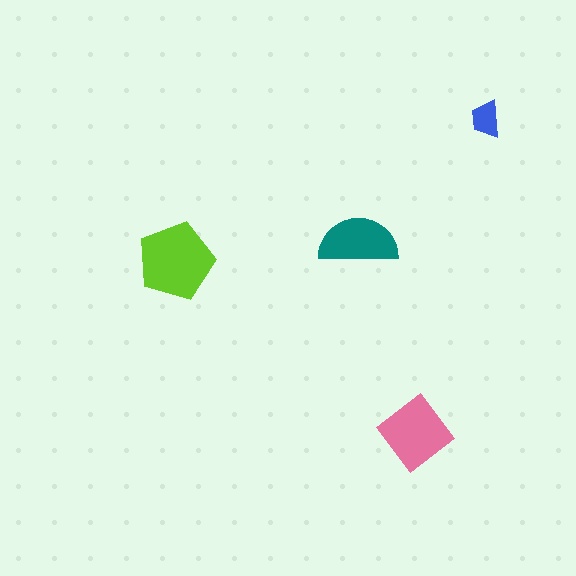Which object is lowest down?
The pink diamond is bottommost.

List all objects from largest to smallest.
The lime pentagon, the pink diamond, the teal semicircle, the blue trapezoid.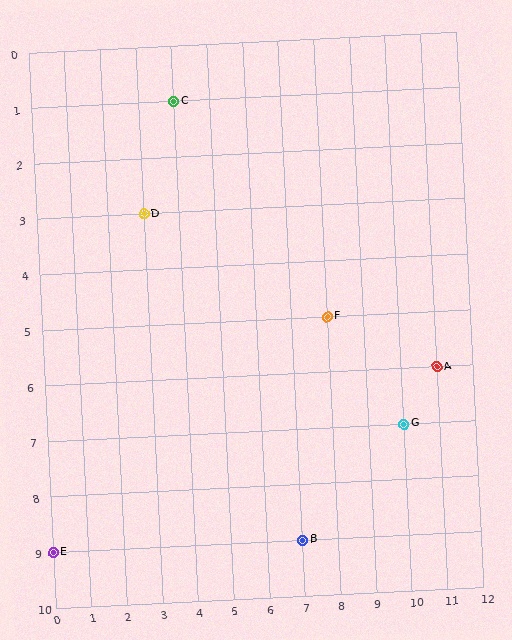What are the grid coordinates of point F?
Point F is at grid coordinates (8, 5).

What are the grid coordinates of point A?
Point A is at grid coordinates (11, 6).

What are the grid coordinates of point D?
Point D is at grid coordinates (3, 3).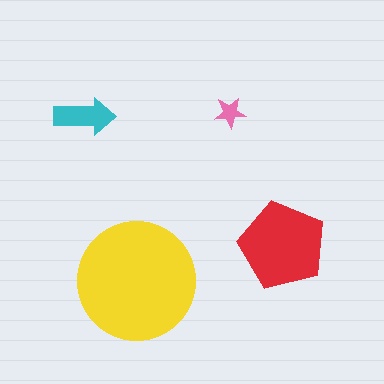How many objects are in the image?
There are 4 objects in the image.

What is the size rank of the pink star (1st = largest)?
4th.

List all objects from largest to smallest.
The yellow circle, the red pentagon, the cyan arrow, the pink star.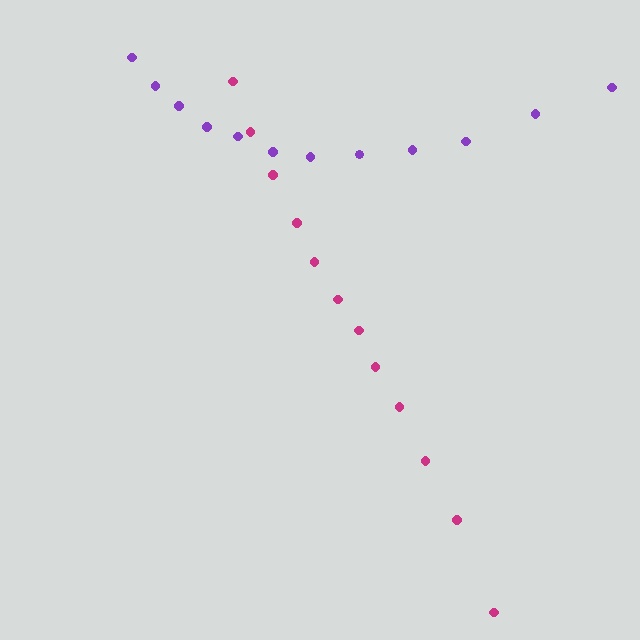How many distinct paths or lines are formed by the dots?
There are 2 distinct paths.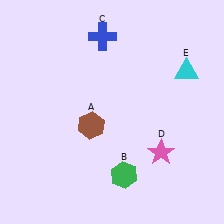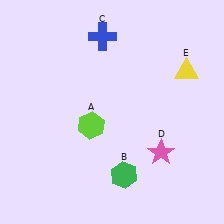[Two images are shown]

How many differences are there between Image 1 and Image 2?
There are 2 differences between the two images.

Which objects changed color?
A changed from brown to lime. E changed from cyan to yellow.